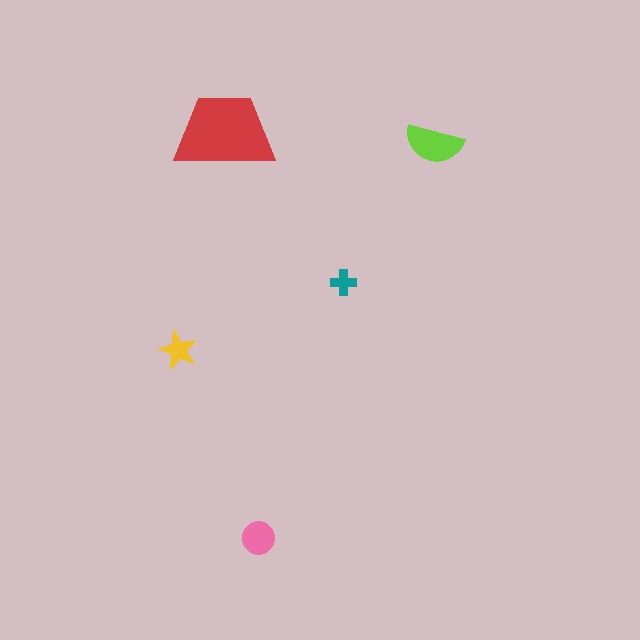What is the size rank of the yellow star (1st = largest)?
4th.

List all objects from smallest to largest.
The teal cross, the yellow star, the pink circle, the lime semicircle, the red trapezoid.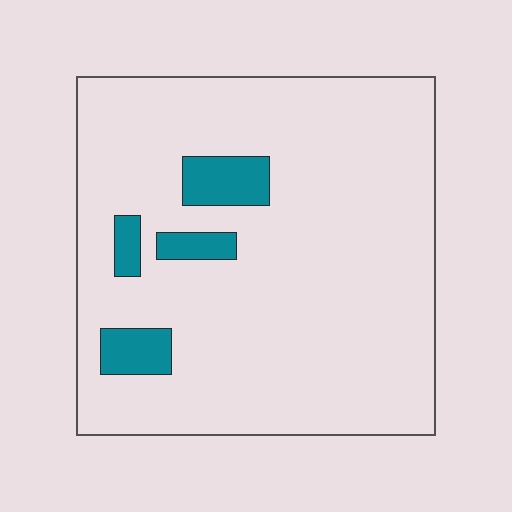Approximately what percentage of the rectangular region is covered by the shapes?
Approximately 10%.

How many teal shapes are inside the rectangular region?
4.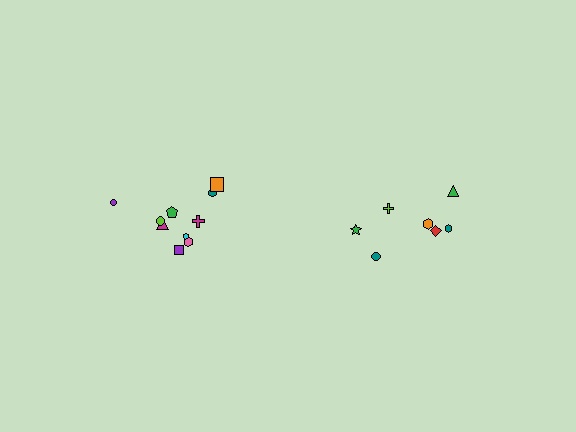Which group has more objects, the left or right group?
The left group.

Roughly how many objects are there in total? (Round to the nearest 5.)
Roughly 15 objects in total.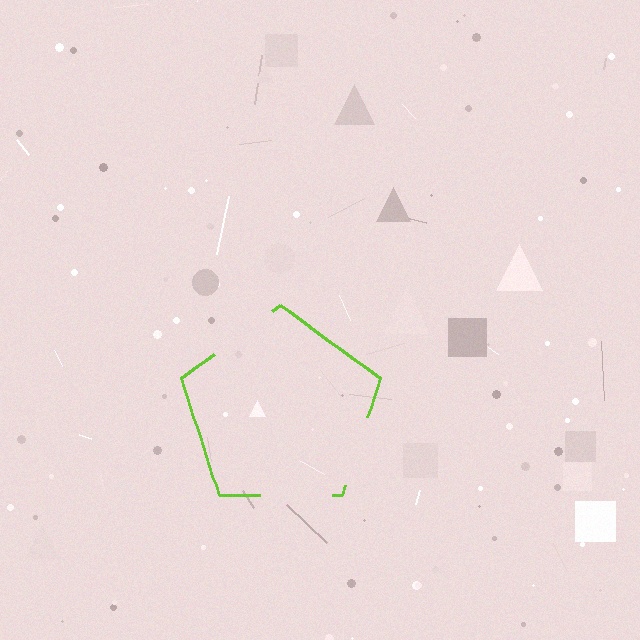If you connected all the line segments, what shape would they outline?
They would outline a pentagon.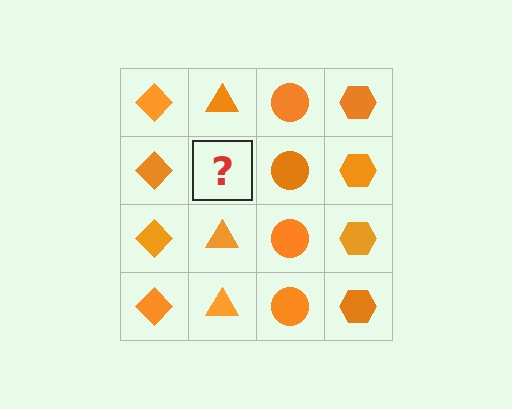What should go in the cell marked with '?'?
The missing cell should contain an orange triangle.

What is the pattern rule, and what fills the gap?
The rule is that each column has a consistent shape. The gap should be filled with an orange triangle.